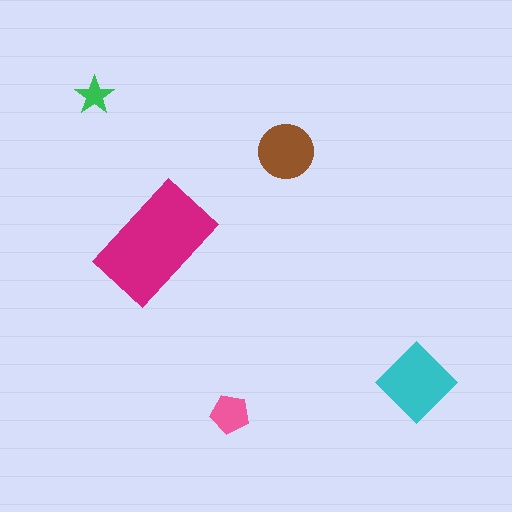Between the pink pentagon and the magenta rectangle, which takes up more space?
The magenta rectangle.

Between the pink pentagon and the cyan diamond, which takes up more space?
The cyan diamond.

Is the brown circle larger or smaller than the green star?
Larger.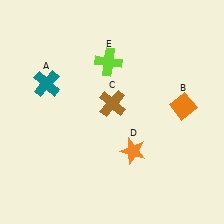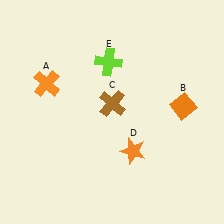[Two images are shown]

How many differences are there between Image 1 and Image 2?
There is 1 difference between the two images.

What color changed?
The cross (A) changed from teal in Image 1 to orange in Image 2.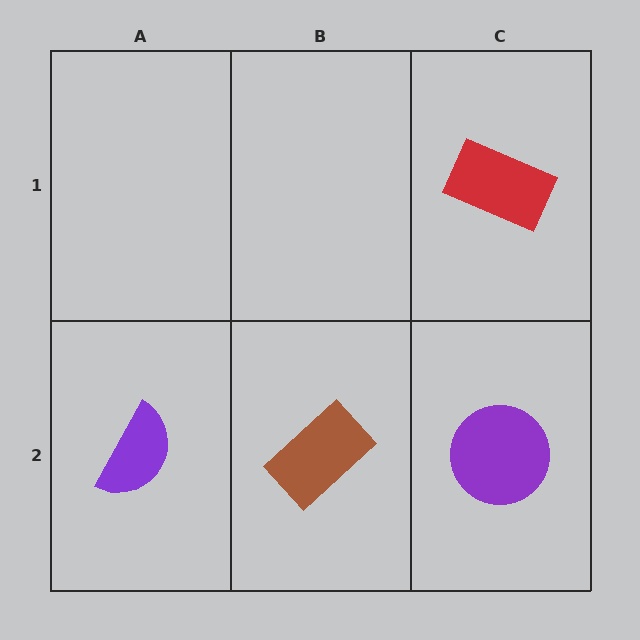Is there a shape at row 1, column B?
No, that cell is empty.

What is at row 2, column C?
A purple circle.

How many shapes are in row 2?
3 shapes.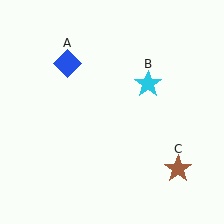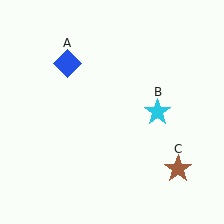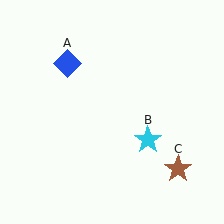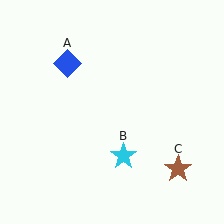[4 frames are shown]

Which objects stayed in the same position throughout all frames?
Blue diamond (object A) and brown star (object C) remained stationary.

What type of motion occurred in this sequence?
The cyan star (object B) rotated clockwise around the center of the scene.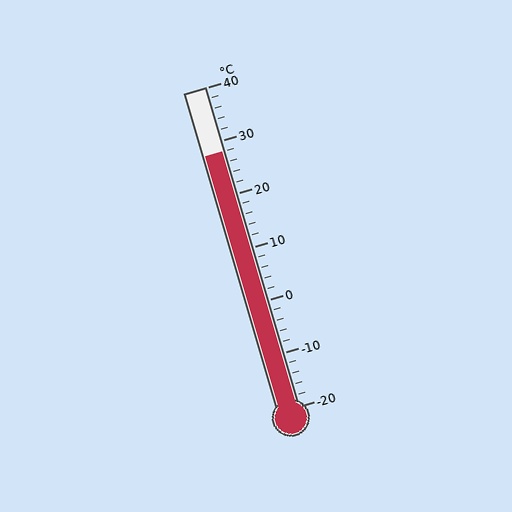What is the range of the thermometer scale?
The thermometer scale ranges from -20°C to 40°C.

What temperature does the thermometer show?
The thermometer shows approximately 28°C.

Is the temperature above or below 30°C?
The temperature is below 30°C.